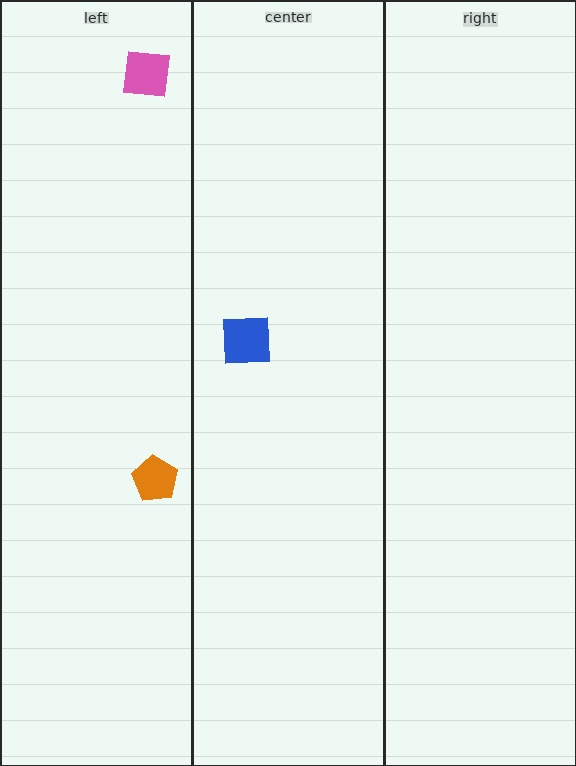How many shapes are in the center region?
1.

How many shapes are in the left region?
2.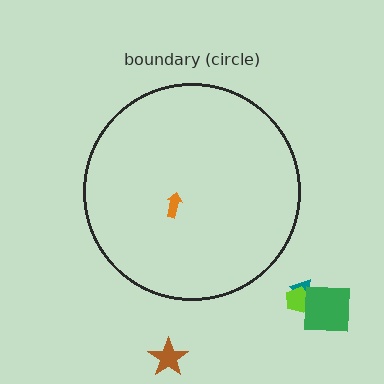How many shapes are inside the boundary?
1 inside, 4 outside.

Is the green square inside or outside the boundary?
Outside.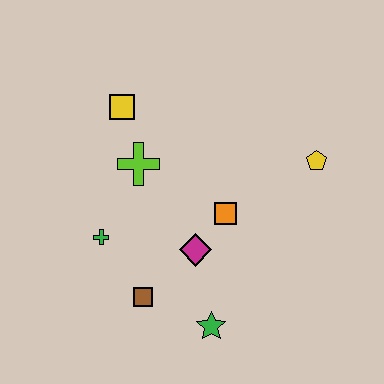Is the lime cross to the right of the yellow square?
Yes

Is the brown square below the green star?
No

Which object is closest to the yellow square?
The lime cross is closest to the yellow square.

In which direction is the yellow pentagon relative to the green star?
The yellow pentagon is above the green star.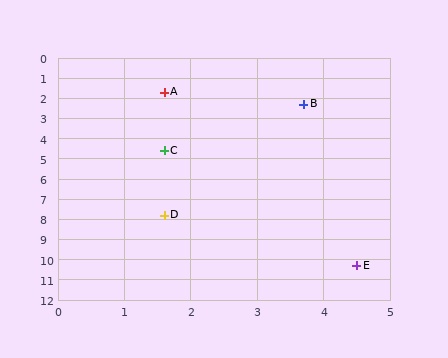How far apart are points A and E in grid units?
Points A and E are about 9.1 grid units apart.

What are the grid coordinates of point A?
Point A is at approximately (1.6, 1.7).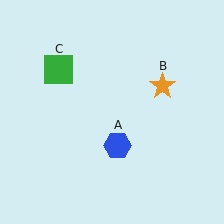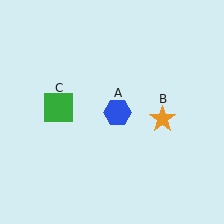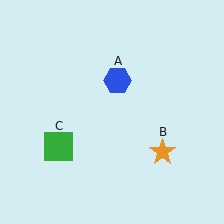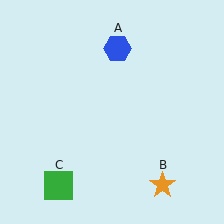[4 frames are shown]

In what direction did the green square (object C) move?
The green square (object C) moved down.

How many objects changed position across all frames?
3 objects changed position: blue hexagon (object A), orange star (object B), green square (object C).